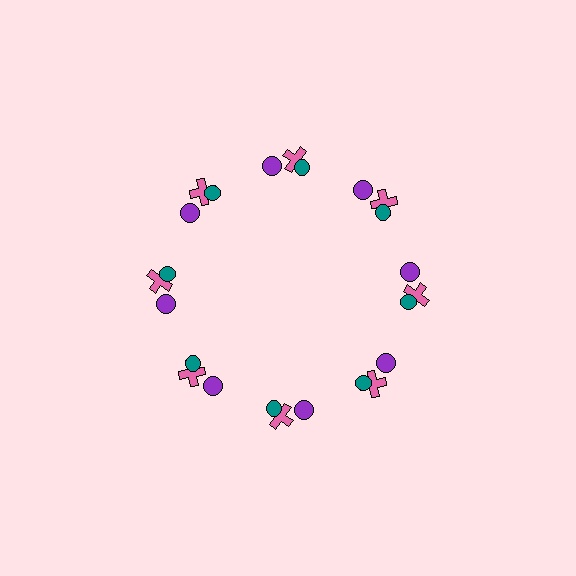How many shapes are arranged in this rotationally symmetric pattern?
There are 24 shapes, arranged in 8 groups of 3.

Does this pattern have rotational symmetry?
Yes, this pattern has 8-fold rotational symmetry. It looks the same after rotating 45 degrees around the center.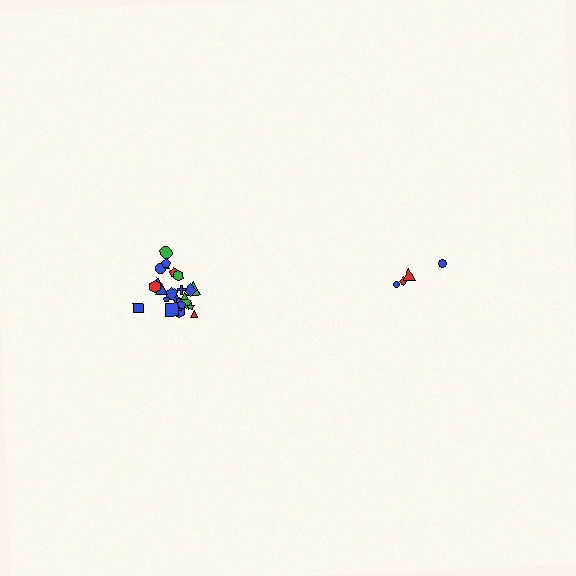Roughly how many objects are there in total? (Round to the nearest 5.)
Roughly 30 objects in total.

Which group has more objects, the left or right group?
The left group.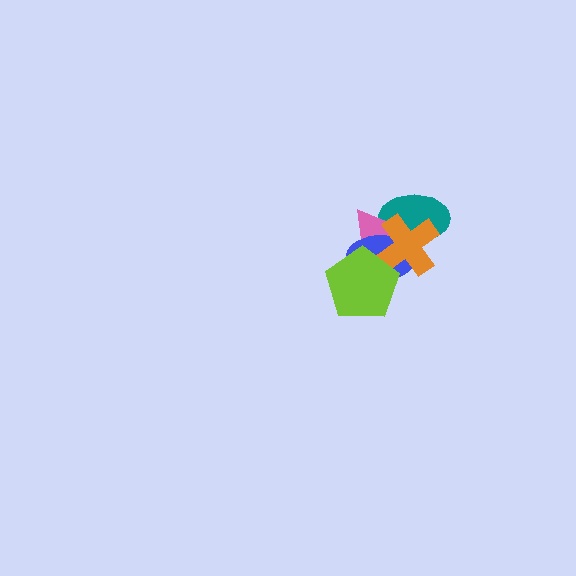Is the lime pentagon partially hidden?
No, no other shape covers it.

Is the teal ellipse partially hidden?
Yes, it is partially covered by another shape.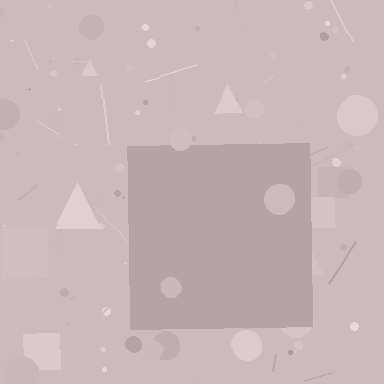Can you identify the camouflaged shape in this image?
The camouflaged shape is a square.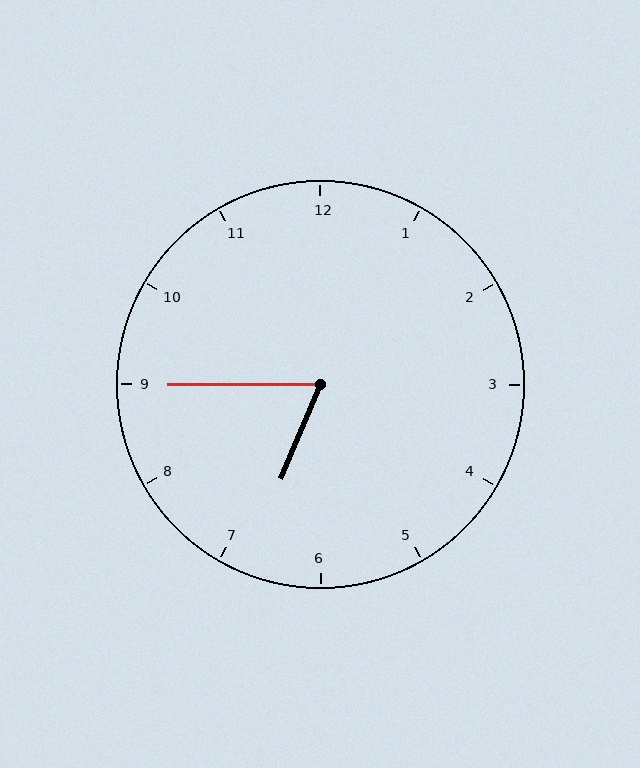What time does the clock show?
6:45.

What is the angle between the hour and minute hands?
Approximately 68 degrees.